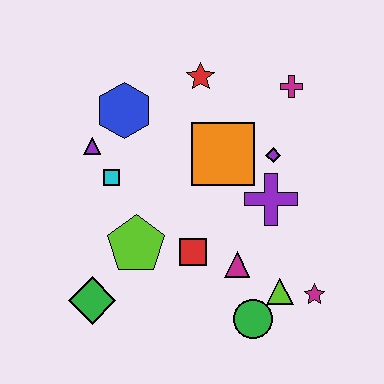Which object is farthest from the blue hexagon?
The magenta star is farthest from the blue hexagon.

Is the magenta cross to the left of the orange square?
No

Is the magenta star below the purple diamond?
Yes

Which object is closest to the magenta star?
The lime triangle is closest to the magenta star.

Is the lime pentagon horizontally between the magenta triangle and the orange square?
No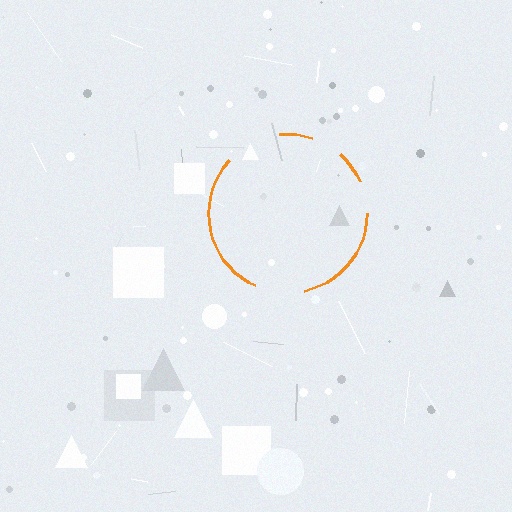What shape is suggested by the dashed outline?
The dashed outline suggests a circle.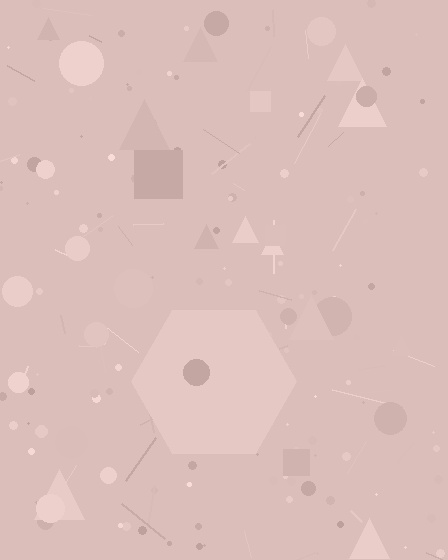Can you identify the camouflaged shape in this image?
The camouflaged shape is a hexagon.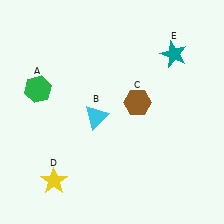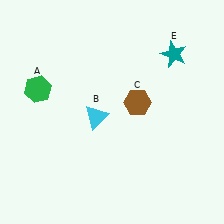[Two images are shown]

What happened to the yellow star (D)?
The yellow star (D) was removed in Image 2. It was in the bottom-left area of Image 1.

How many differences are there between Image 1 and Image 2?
There is 1 difference between the two images.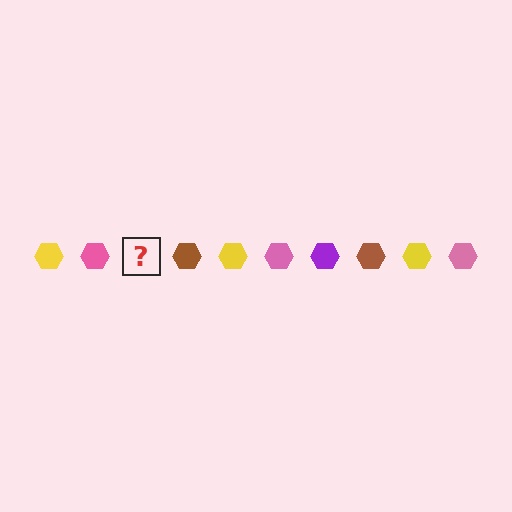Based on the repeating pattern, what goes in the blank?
The blank should be a purple hexagon.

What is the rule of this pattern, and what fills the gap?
The rule is that the pattern cycles through yellow, pink, purple, brown hexagons. The gap should be filled with a purple hexagon.